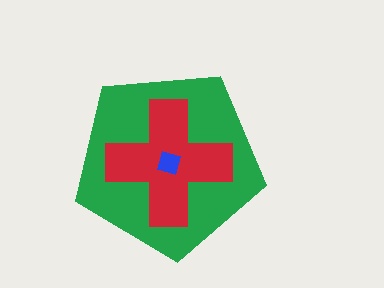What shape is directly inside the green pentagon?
The red cross.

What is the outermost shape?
The green pentagon.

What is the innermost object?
The blue square.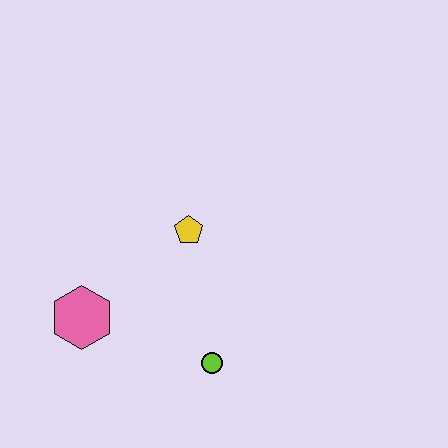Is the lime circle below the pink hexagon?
Yes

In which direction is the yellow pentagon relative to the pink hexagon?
The yellow pentagon is to the right of the pink hexagon.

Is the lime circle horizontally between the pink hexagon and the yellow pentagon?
No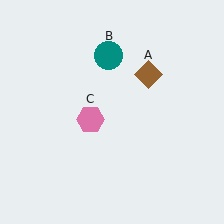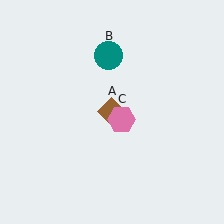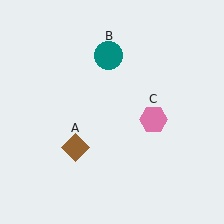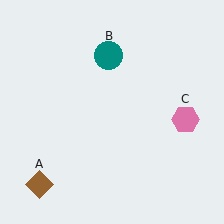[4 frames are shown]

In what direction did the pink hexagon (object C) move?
The pink hexagon (object C) moved right.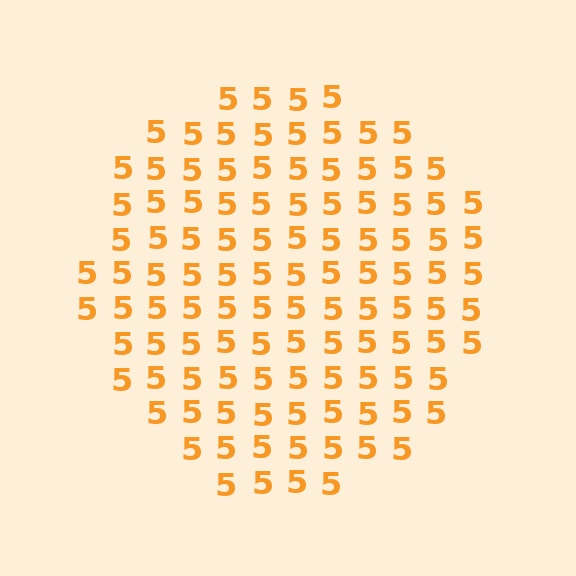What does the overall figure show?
The overall figure shows a circle.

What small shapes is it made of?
It is made of small digit 5's.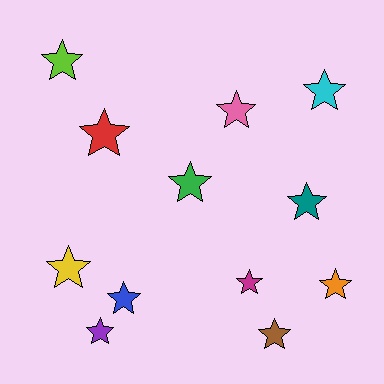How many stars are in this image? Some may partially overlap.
There are 12 stars.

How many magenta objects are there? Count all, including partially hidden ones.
There is 1 magenta object.